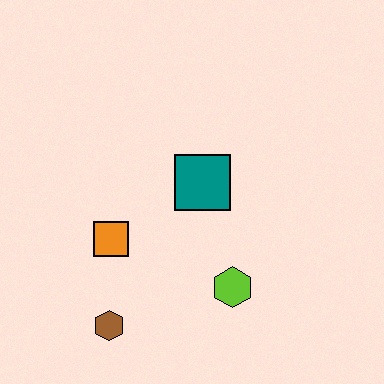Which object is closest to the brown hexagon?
The orange square is closest to the brown hexagon.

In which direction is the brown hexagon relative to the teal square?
The brown hexagon is below the teal square.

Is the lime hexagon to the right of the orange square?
Yes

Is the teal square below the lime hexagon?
No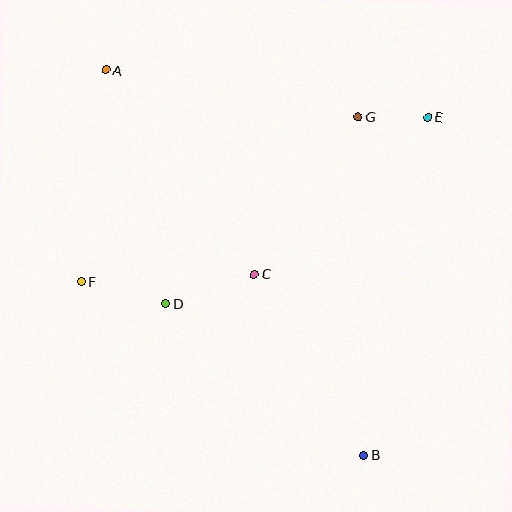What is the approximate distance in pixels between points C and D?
The distance between C and D is approximately 93 pixels.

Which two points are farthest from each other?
Points A and B are farthest from each other.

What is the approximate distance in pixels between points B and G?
The distance between B and G is approximately 338 pixels.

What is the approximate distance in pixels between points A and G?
The distance between A and G is approximately 256 pixels.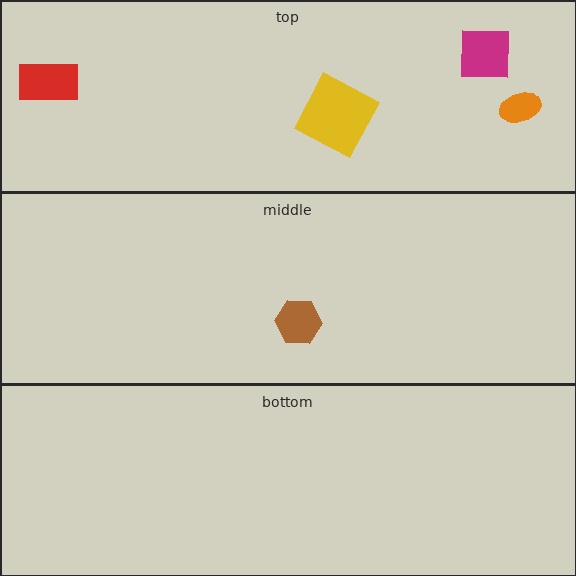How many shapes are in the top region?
4.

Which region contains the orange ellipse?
The top region.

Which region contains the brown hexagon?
The middle region.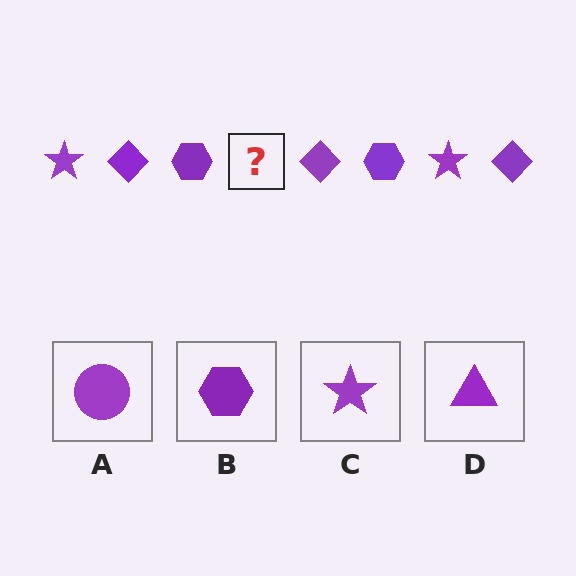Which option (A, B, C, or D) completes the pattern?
C.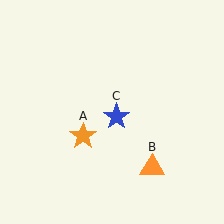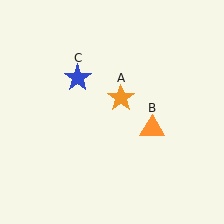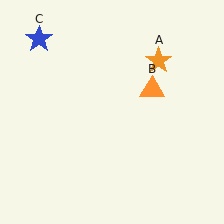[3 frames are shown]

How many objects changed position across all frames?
3 objects changed position: orange star (object A), orange triangle (object B), blue star (object C).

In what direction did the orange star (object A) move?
The orange star (object A) moved up and to the right.